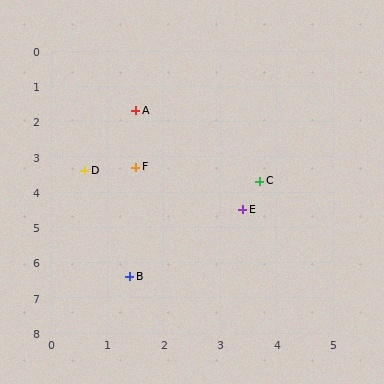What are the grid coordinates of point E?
Point E is at approximately (3.4, 4.5).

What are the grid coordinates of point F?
Point F is at approximately (1.5, 3.3).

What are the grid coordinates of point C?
Point C is at approximately (3.7, 3.7).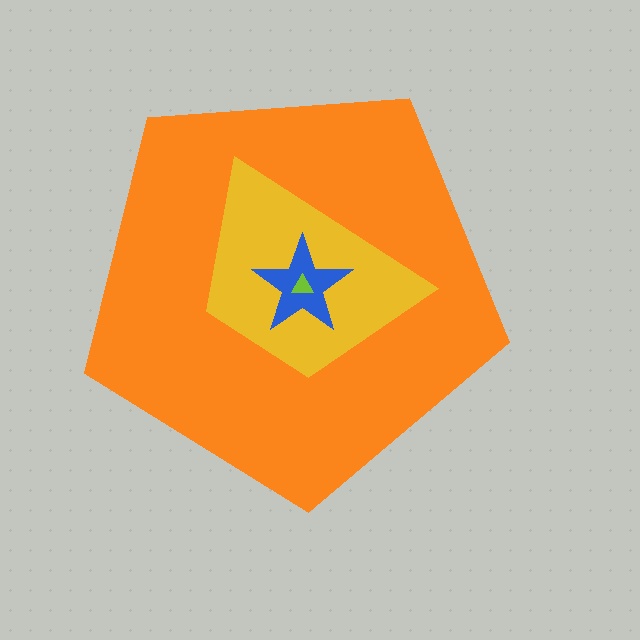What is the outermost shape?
The orange pentagon.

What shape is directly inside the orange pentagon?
The yellow trapezoid.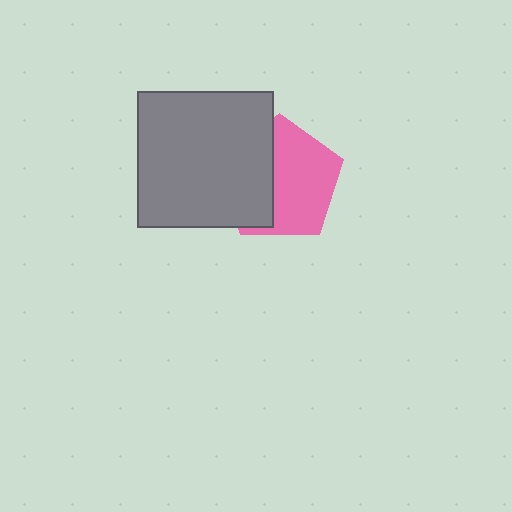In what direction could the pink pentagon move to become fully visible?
The pink pentagon could move right. That would shift it out from behind the gray square entirely.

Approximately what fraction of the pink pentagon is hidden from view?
Roughly 41% of the pink pentagon is hidden behind the gray square.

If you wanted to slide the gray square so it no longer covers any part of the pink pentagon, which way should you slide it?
Slide it left — that is the most direct way to separate the two shapes.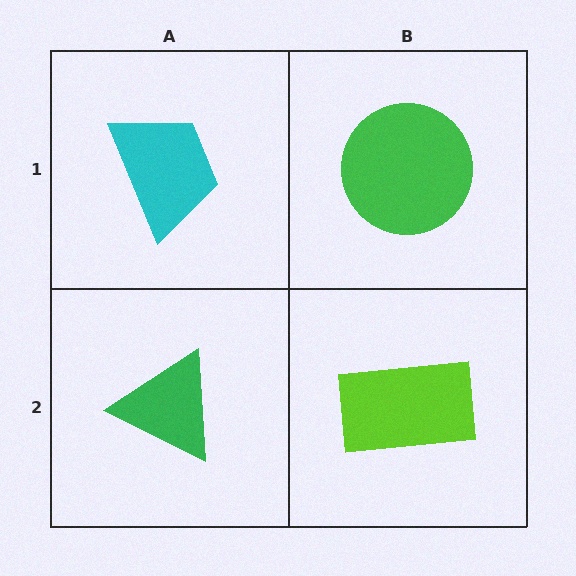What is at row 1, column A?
A cyan trapezoid.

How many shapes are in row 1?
2 shapes.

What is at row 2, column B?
A lime rectangle.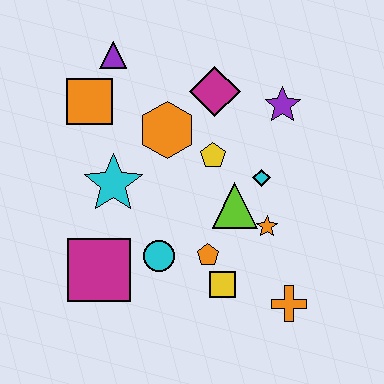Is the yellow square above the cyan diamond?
No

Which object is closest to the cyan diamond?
The lime triangle is closest to the cyan diamond.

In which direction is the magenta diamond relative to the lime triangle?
The magenta diamond is above the lime triangle.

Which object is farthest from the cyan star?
The orange cross is farthest from the cyan star.